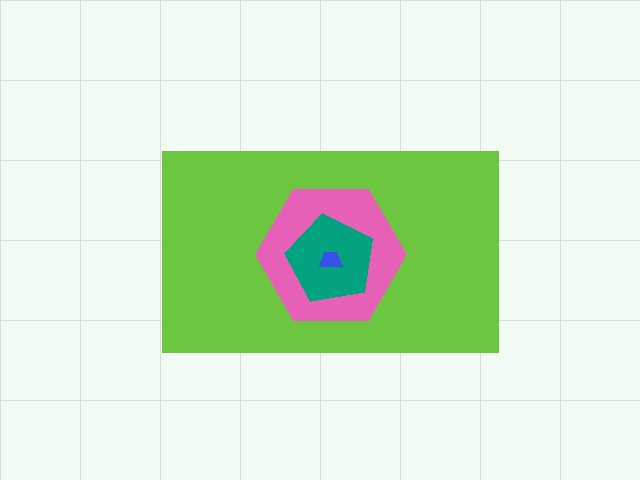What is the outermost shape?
The lime rectangle.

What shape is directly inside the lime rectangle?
The pink hexagon.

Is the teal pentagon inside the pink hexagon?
Yes.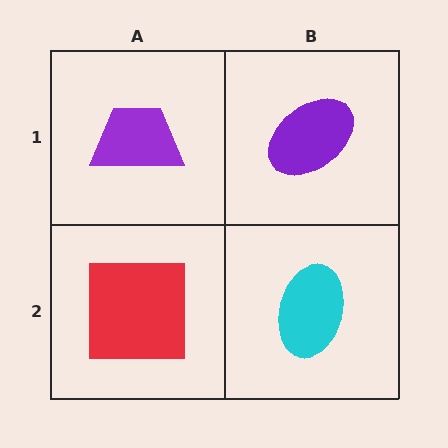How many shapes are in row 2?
2 shapes.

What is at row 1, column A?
A purple trapezoid.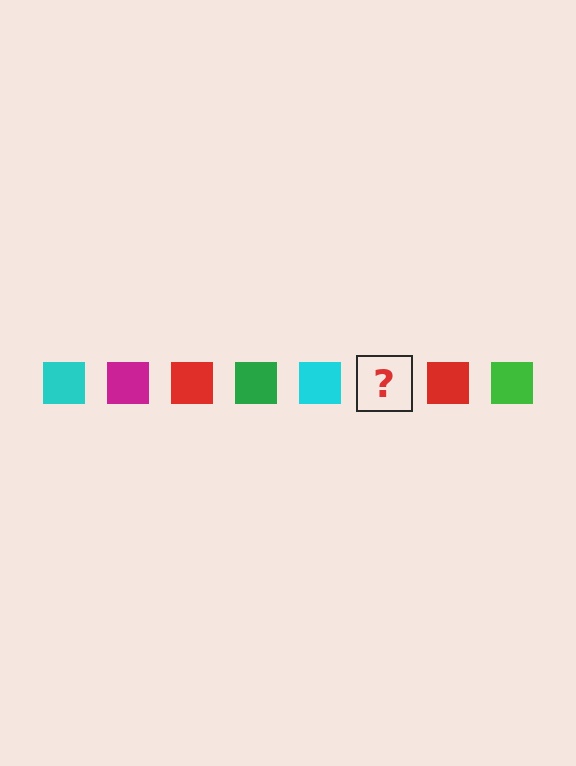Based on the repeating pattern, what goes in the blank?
The blank should be a magenta square.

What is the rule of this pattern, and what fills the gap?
The rule is that the pattern cycles through cyan, magenta, red, green squares. The gap should be filled with a magenta square.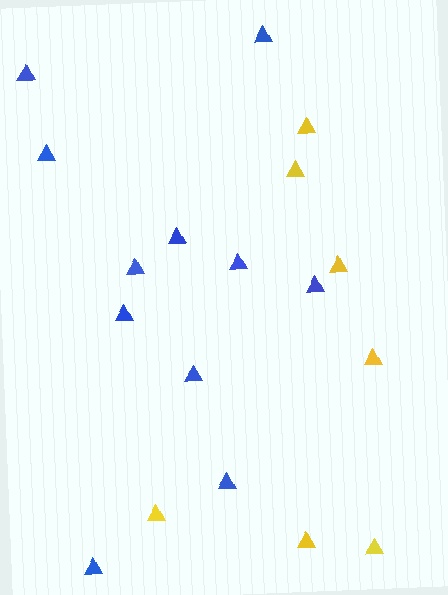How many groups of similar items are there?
There are 2 groups: one group of yellow triangles (7) and one group of blue triangles (11).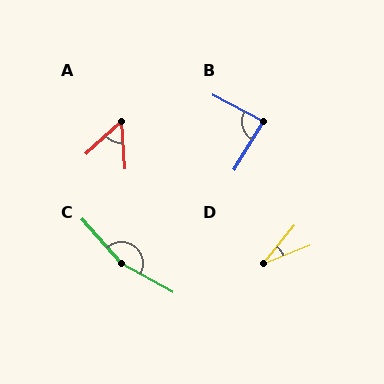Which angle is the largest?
C, at approximately 161 degrees.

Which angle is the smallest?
D, at approximately 29 degrees.